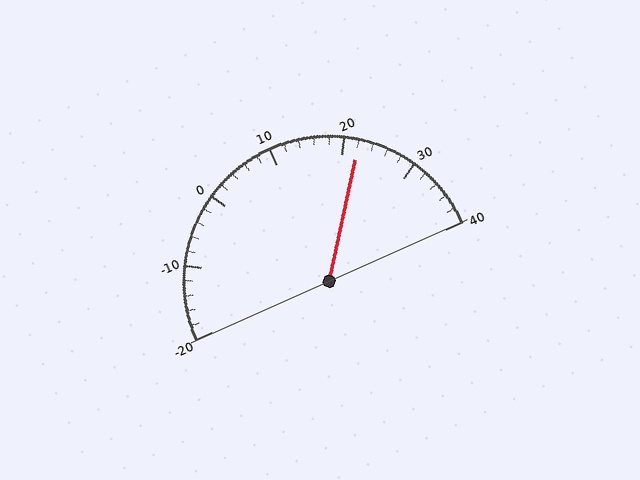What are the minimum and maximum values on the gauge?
The gauge ranges from -20 to 40.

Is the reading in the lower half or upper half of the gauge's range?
The reading is in the upper half of the range (-20 to 40).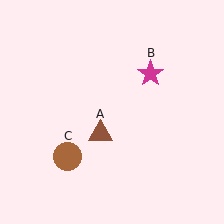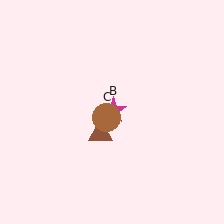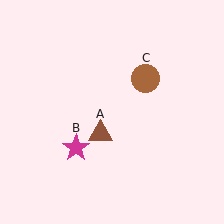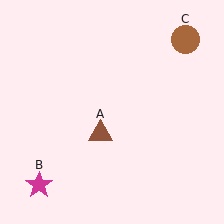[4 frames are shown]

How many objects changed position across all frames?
2 objects changed position: magenta star (object B), brown circle (object C).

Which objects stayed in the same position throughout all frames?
Brown triangle (object A) remained stationary.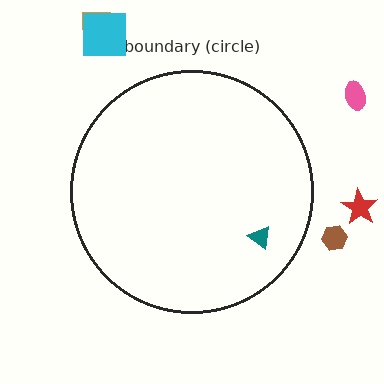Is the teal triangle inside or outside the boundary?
Inside.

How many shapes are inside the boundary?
1 inside, 5 outside.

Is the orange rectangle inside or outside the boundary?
Outside.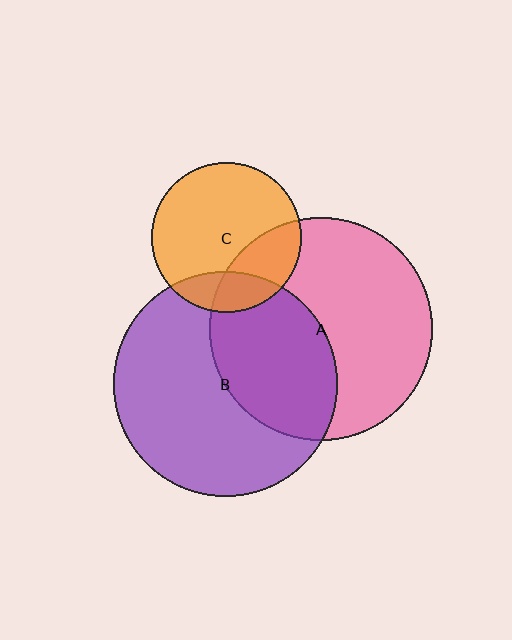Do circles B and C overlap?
Yes.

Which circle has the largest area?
Circle B (purple).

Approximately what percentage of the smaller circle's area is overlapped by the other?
Approximately 20%.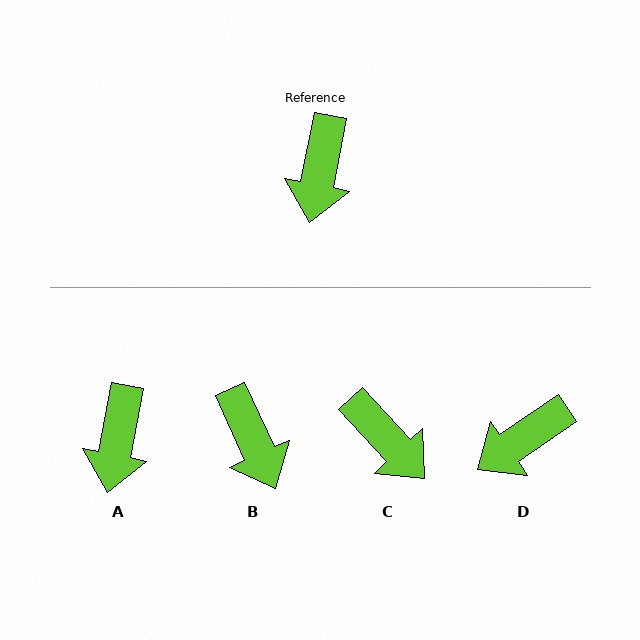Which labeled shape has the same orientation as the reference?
A.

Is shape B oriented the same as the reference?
No, it is off by about 35 degrees.